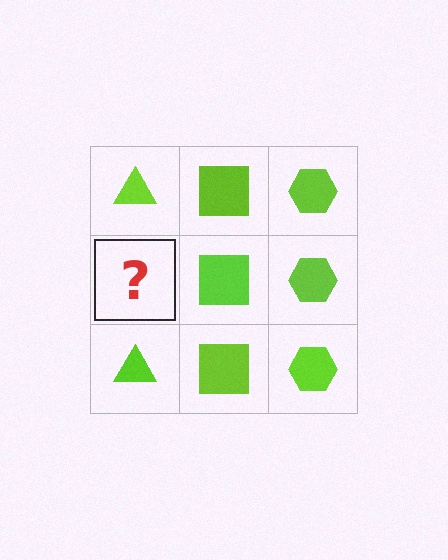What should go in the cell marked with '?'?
The missing cell should contain a lime triangle.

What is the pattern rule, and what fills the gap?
The rule is that each column has a consistent shape. The gap should be filled with a lime triangle.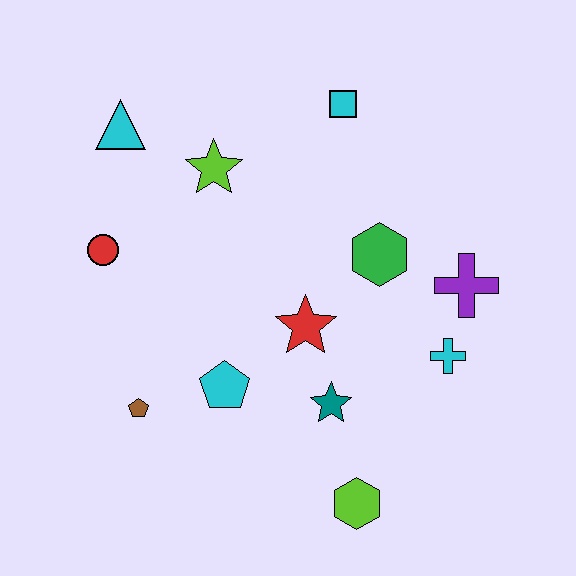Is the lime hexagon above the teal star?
No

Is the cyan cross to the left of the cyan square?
No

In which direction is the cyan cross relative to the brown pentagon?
The cyan cross is to the right of the brown pentagon.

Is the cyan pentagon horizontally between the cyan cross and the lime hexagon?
No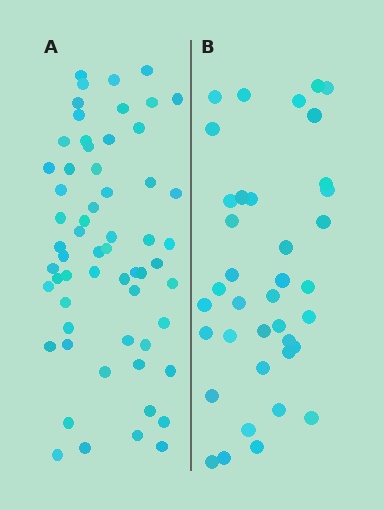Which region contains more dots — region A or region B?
Region A (the left region) has more dots.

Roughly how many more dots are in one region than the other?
Region A has approximately 20 more dots than region B.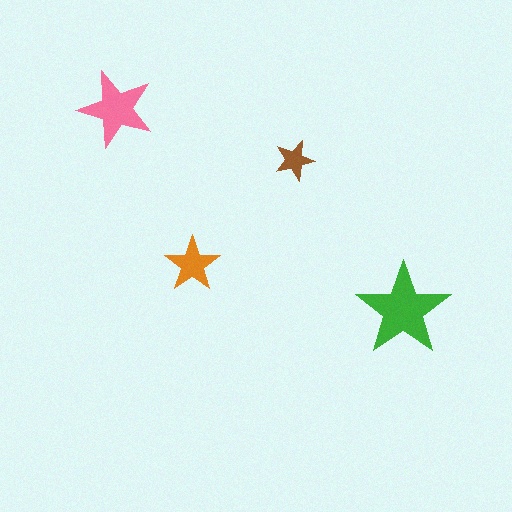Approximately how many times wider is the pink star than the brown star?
About 2 times wider.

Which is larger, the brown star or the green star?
The green one.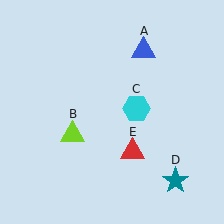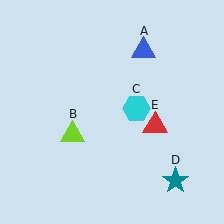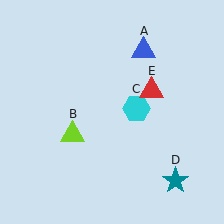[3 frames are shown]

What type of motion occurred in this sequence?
The red triangle (object E) rotated counterclockwise around the center of the scene.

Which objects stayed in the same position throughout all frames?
Blue triangle (object A) and lime triangle (object B) and cyan hexagon (object C) and teal star (object D) remained stationary.